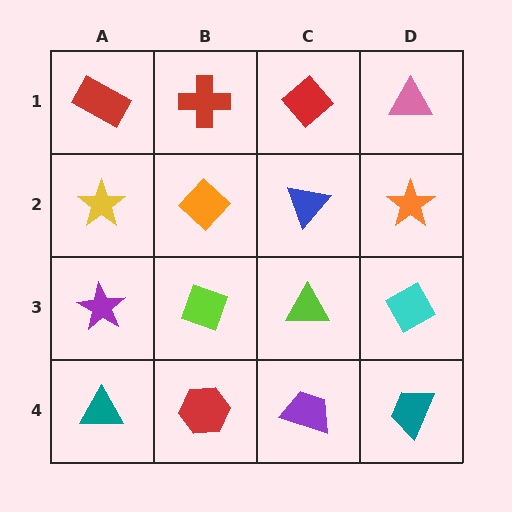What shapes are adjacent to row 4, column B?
A lime diamond (row 3, column B), a teal triangle (row 4, column A), a purple trapezoid (row 4, column C).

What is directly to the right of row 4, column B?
A purple trapezoid.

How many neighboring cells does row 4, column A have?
2.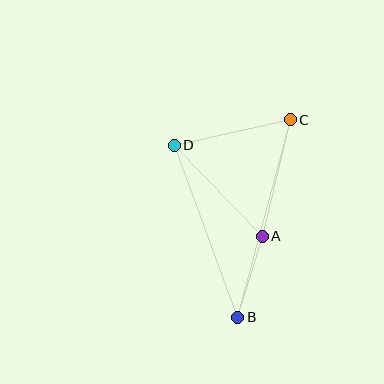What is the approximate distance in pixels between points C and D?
The distance between C and D is approximately 119 pixels.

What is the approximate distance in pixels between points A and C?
The distance between A and C is approximately 119 pixels.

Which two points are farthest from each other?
Points B and C are farthest from each other.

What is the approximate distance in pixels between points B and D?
The distance between B and D is approximately 183 pixels.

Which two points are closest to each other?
Points A and B are closest to each other.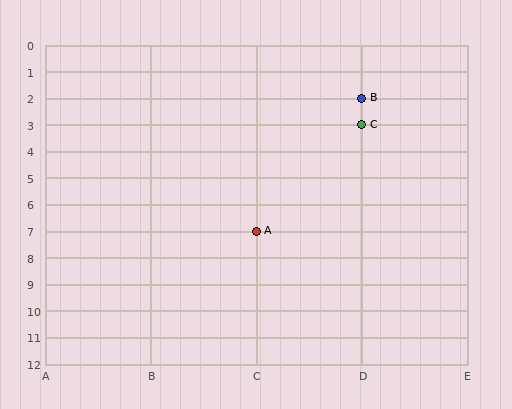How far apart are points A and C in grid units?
Points A and C are 1 column and 4 rows apart (about 4.1 grid units diagonally).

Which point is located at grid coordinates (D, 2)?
Point B is at (D, 2).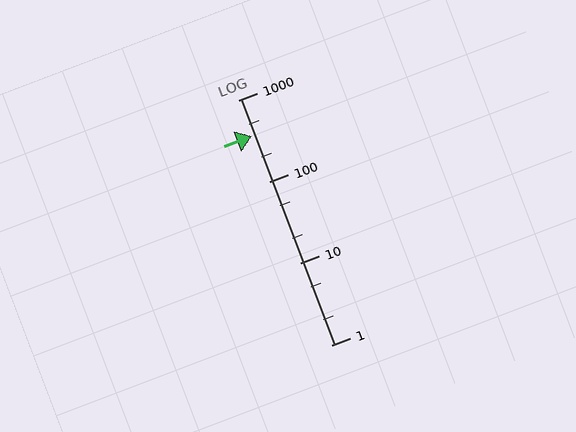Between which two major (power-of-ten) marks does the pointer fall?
The pointer is between 100 and 1000.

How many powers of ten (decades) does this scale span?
The scale spans 3 decades, from 1 to 1000.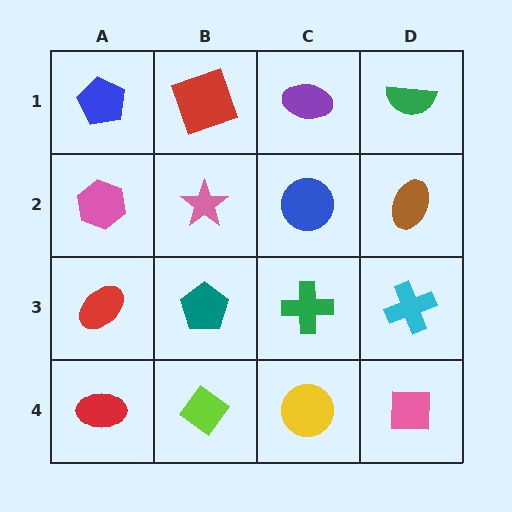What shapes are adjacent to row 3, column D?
A brown ellipse (row 2, column D), a pink square (row 4, column D), a green cross (row 3, column C).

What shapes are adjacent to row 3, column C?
A blue circle (row 2, column C), a yellow circle (row 4, column C), a teal pentagon (row 3, column B), a cyan cross (row 3, column D).